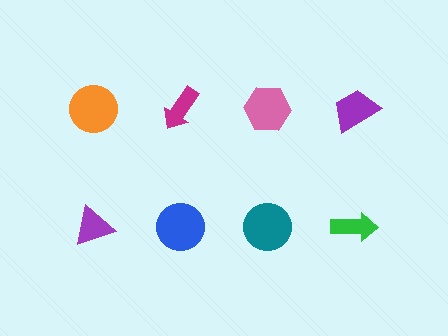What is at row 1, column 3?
A pink hexagon.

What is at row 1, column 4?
A purple trapezoid.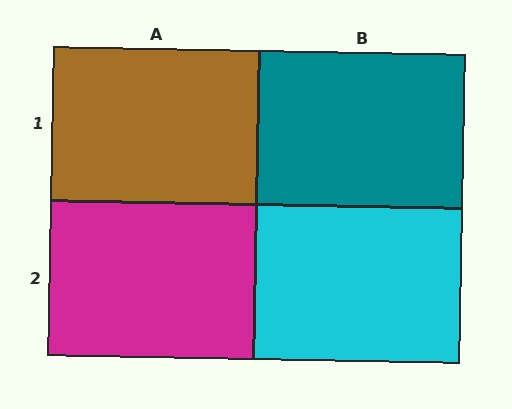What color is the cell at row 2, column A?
Magenta.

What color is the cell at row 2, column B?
Cyan.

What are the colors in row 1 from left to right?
Brown, teal.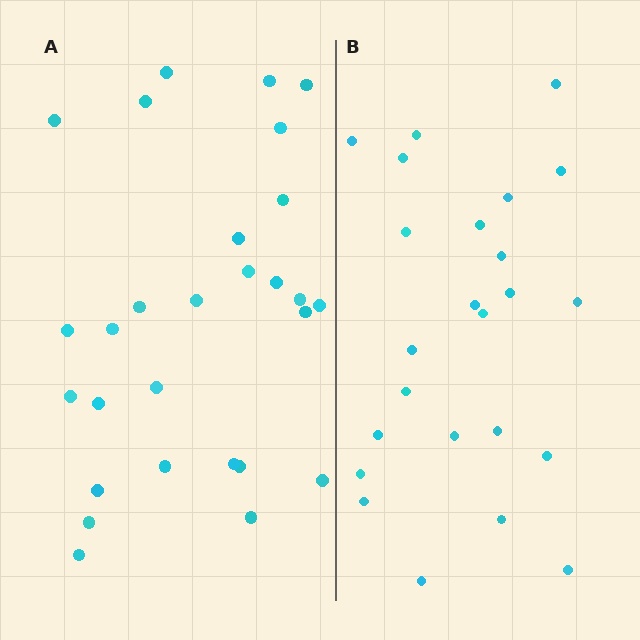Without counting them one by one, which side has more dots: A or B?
Region A (the left region) has more dots.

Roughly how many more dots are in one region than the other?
Region A has about 4 more dots than region B.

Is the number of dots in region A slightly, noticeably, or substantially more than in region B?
Region A has only slightly more — the two regions are fairly close. The ratio is roughly 1.2 to 1.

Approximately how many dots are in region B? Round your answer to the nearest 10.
About 20 dots. (The exact count is 24, which rounds to 20.)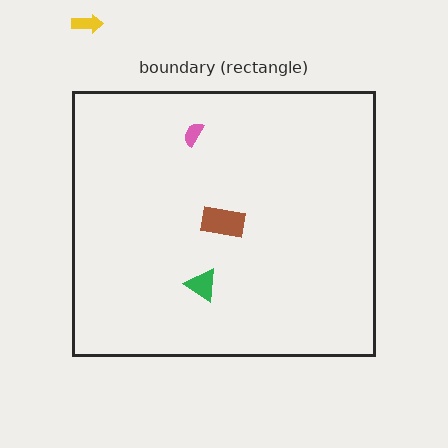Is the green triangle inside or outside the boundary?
Inside.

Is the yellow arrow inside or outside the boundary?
Outside.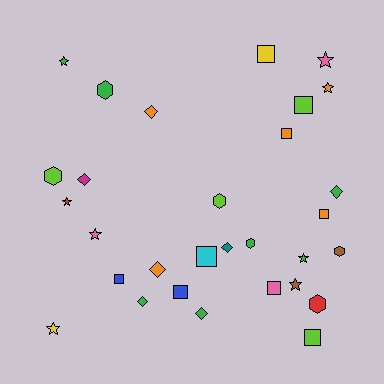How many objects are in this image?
There are 30 objects.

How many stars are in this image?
There are 8 stars.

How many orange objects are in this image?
There are 5 orange objects.